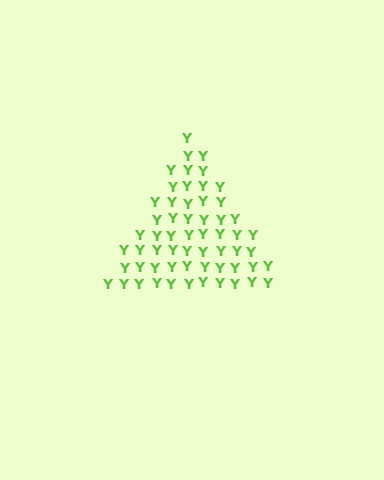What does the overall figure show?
The overall figure shows a triangle.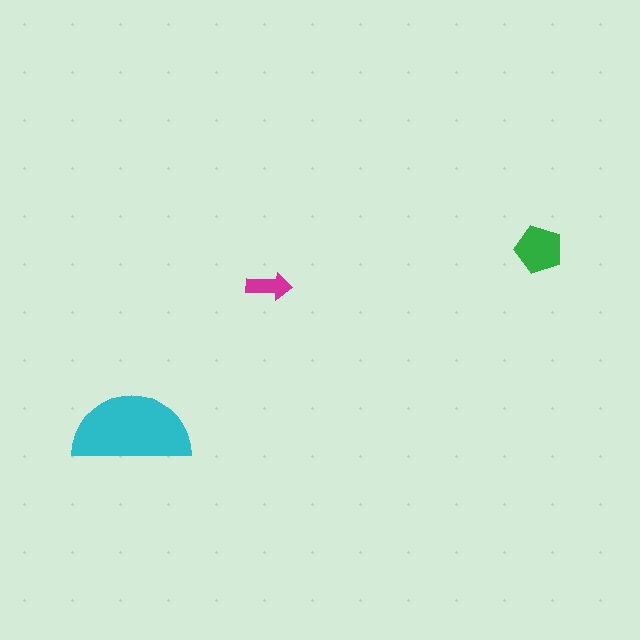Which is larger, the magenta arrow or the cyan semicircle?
The cyan semicircle.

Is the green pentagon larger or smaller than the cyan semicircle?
Smaller.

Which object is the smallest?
The magenta arrow.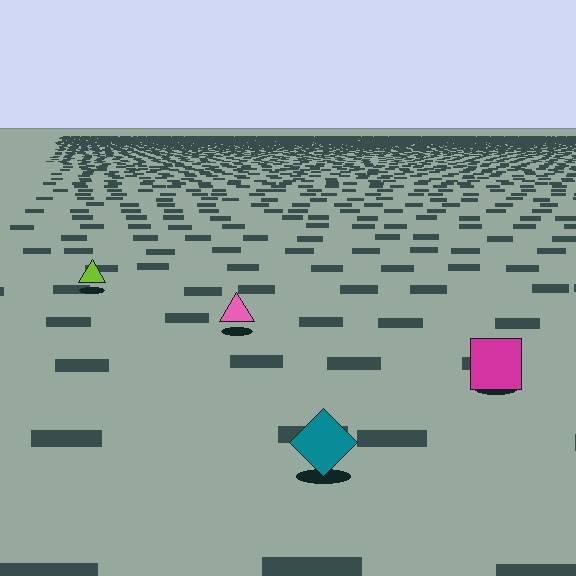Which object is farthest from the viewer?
The lime triangle is farthest from the viewer. It appears smaller and the ground texture around it is denser.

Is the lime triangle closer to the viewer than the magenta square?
No. The magenta square is closer — you can tell from the texture gradient: the ground texture is coarser near it.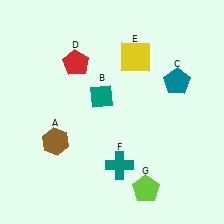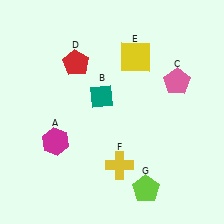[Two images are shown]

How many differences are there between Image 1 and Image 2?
There are 3 differences between the two images.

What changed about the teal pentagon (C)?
In Image 1, C is teal. In Image 2, it changed to pink.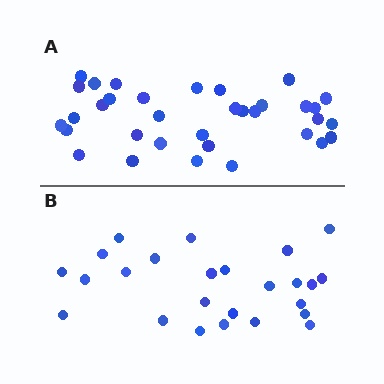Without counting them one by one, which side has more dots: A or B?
Region A (the top region) has more dots.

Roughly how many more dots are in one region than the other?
Region A has roughly 8 or so more dots than region B.